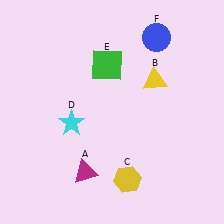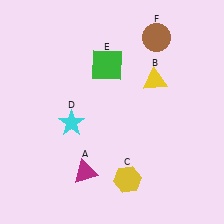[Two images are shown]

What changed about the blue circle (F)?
In Image 1, F is blue. In Image 2, it changed to brown.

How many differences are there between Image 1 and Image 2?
There is 1 difference between the two images.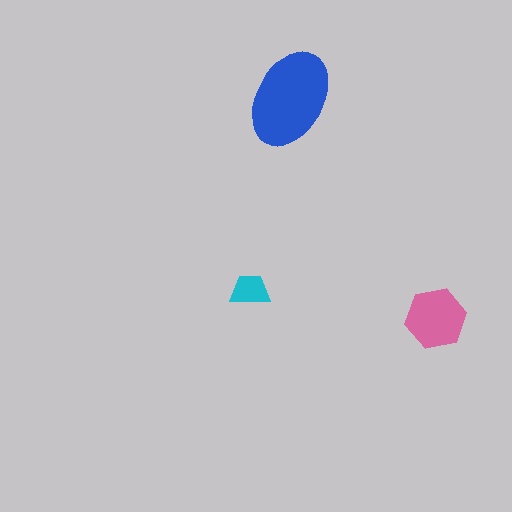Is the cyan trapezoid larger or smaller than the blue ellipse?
Smaller.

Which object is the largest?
The blue ellipse.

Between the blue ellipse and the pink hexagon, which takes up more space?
The blue ellipse.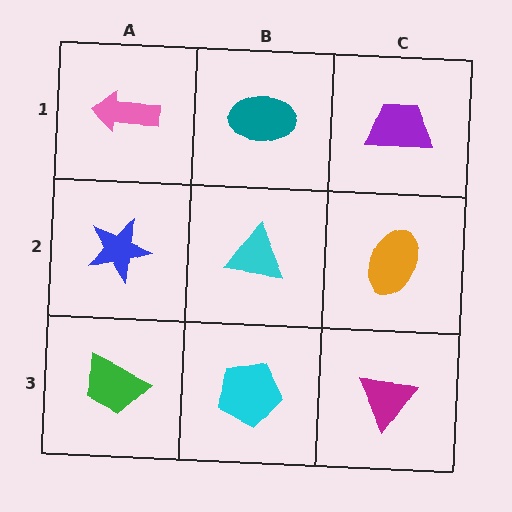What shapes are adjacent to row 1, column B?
A cyan triangle (row 2, column B), a pink arrow (row 1, column A), a purple trapezoid (row 1, column C).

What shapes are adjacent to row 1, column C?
An orange ellipse (row 2, column C), a teal ellipse (row 1, column B).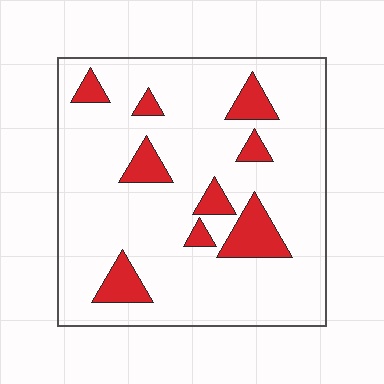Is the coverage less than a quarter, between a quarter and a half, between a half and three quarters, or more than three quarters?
Less than a quarter.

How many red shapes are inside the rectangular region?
9.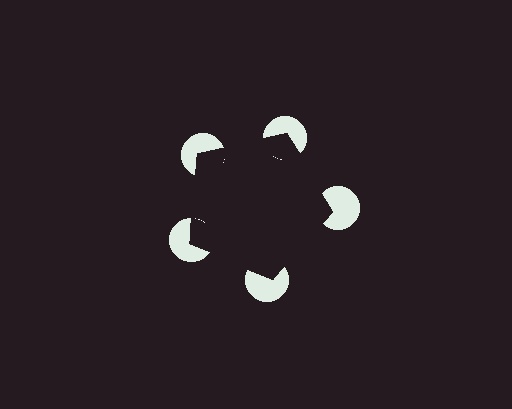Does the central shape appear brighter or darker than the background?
It typically appears slightly darker than the background, even though no actual brightness change is drawn.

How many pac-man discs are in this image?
There are 5 — one at each vertex of the illusory pentagon.